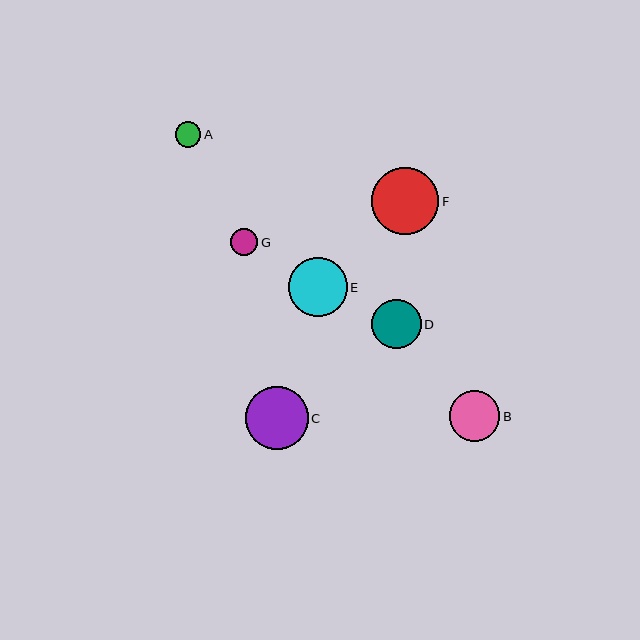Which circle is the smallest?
Circle A is the smallest with a size of approximately 25 pixels.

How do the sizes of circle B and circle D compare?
Circle B and circle D are approximately the same size.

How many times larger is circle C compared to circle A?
Circle C is approximately 2.5 times the size of circle A.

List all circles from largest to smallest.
From largest to smallest: F, C, E, B, D, G, A.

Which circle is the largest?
Circle F is the largest with a size of approximately 67 pixels.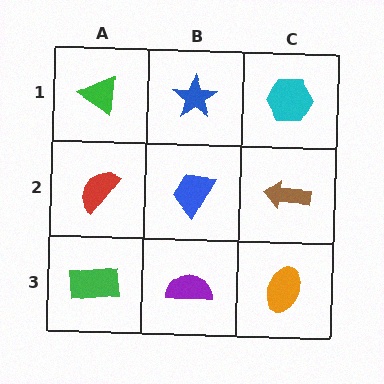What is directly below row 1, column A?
A red semicircle.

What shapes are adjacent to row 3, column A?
A red semicircle (row 2, column A), a purple semicircle (row 3, column B).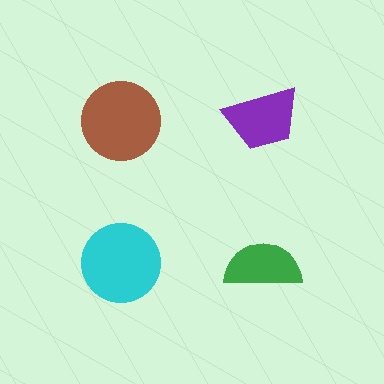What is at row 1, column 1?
A brown circle.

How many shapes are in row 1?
2 shapes.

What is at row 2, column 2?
A green semicircle.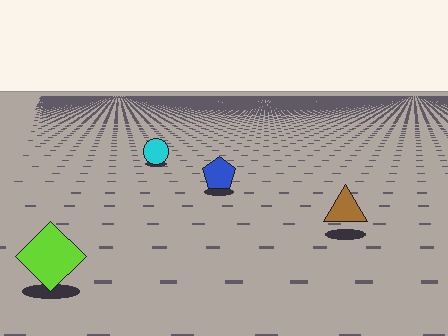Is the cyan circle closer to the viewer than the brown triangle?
No. The brown triangle is closer — you can tell from the texture gradient: the ground texture is coarser near it.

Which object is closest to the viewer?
The lime diamond is closest. The texture marks near it are larger and more spread out.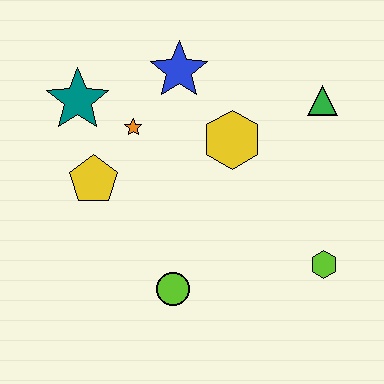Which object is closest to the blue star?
The orange star is closest to the blue star.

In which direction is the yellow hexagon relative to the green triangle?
The yellow hexagon is to the left of the green triangle.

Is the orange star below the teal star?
Yes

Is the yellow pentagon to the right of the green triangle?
No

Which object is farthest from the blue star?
The lime hexagon is farthest from the blue star.